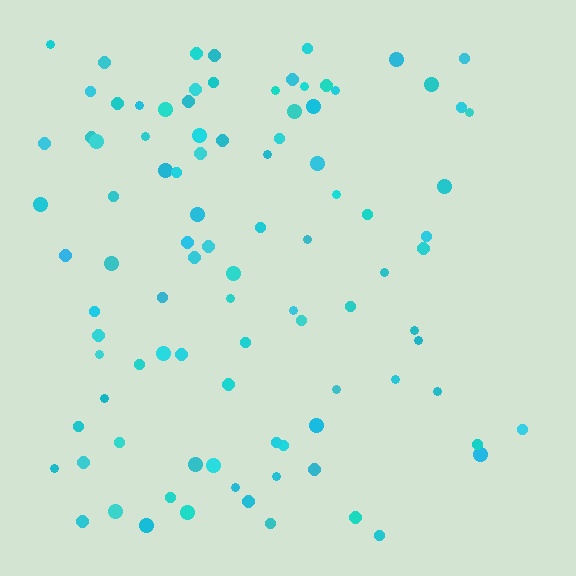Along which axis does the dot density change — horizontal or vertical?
Horizontal.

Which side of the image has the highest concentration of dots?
The left.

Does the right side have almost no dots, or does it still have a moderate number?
Still a moderate number, just noticeably fewer than the left.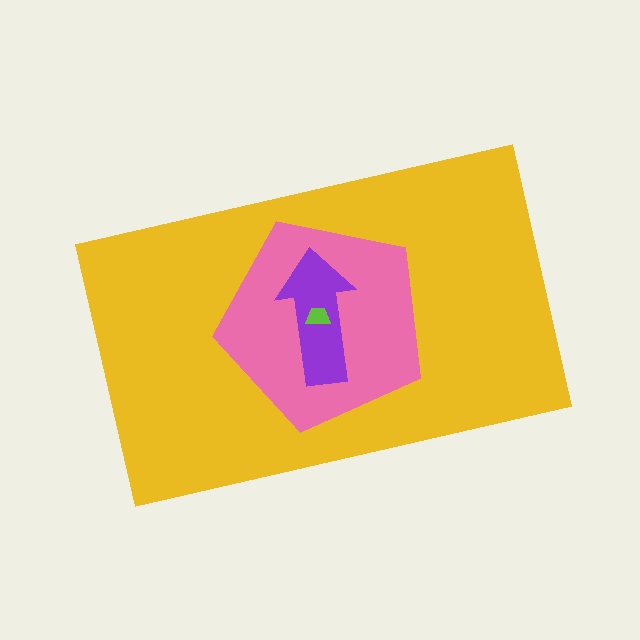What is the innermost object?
The lime trapezoid.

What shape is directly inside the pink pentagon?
The purple arrow.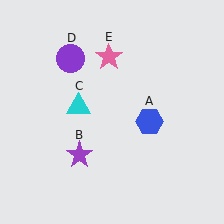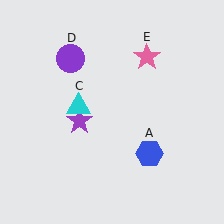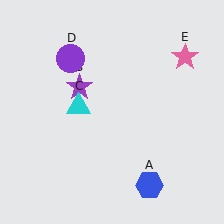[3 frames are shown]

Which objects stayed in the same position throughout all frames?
Cyan triangle (object C) and purple circle (object D) remained stationary.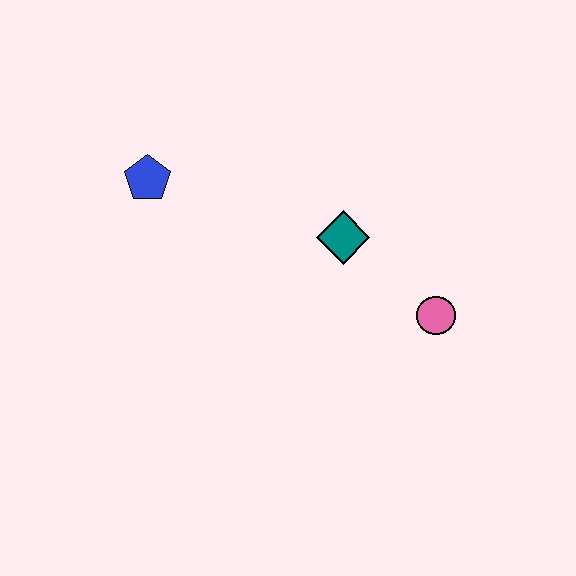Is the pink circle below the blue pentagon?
Yes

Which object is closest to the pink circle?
The teal diamond is closest to the pink circle.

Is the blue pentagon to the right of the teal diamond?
No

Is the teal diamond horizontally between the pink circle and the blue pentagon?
Yes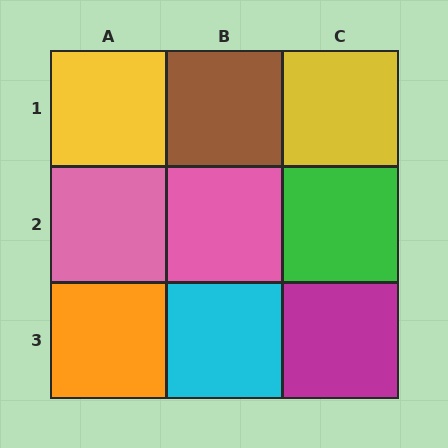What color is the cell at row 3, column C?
Magenta.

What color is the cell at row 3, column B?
Cyan.